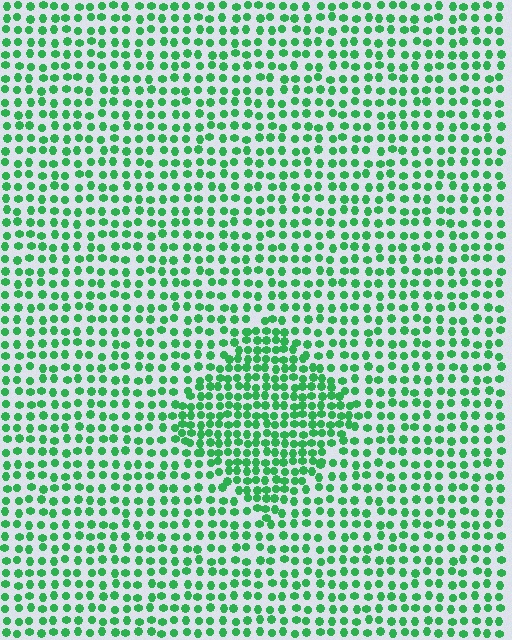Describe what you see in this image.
The image contains small green elements arranged at two different densities. A diamond-shaped region is visible where the elements are more densely packed than the surrounding area.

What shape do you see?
I see a diamond.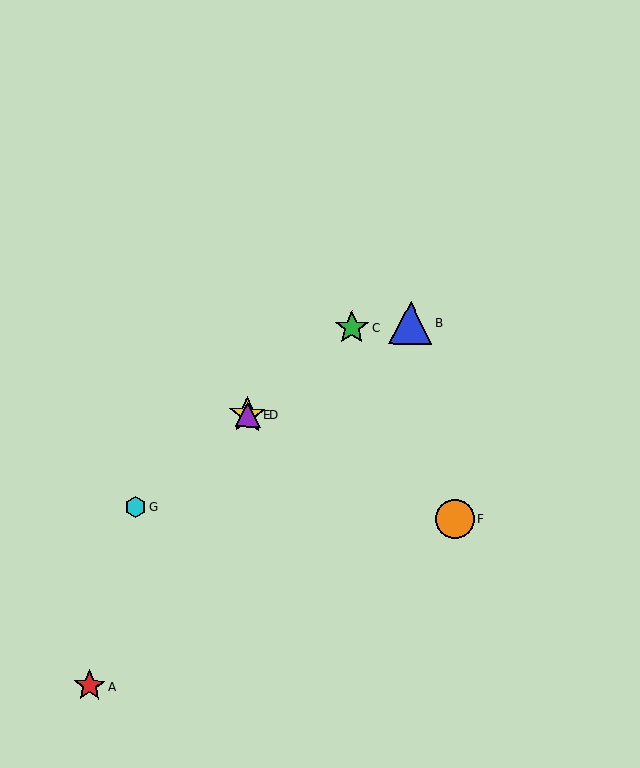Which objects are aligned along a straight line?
Objects C, D, E, G are aligned along a straight line.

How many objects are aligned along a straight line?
4 objects (C, D, E, G) are aligned along a straight line.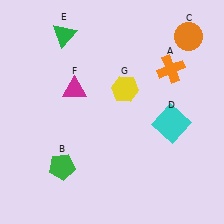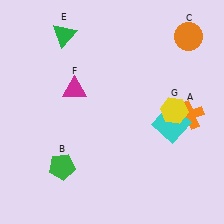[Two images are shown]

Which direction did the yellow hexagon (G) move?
The yellow hexagon (G) moved right.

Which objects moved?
The objects that moved are: the orange cross (A), the yellow hexagon (G).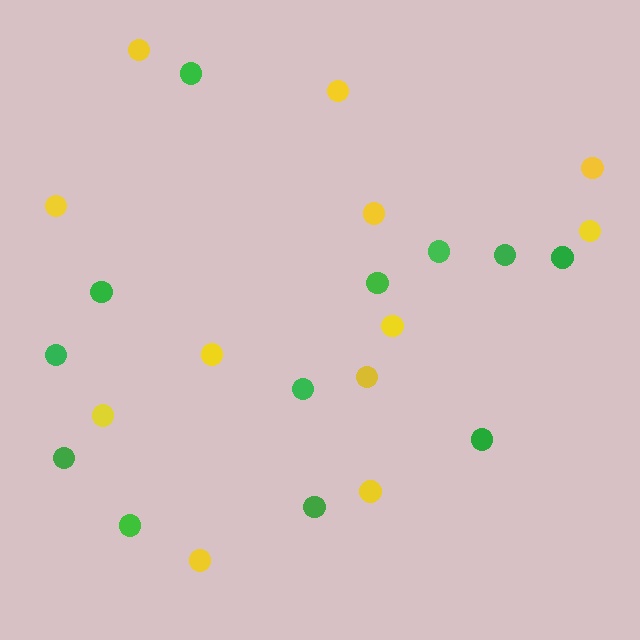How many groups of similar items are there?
There are 2 groups: one group of yellow circles (12) and one group of green circles (12).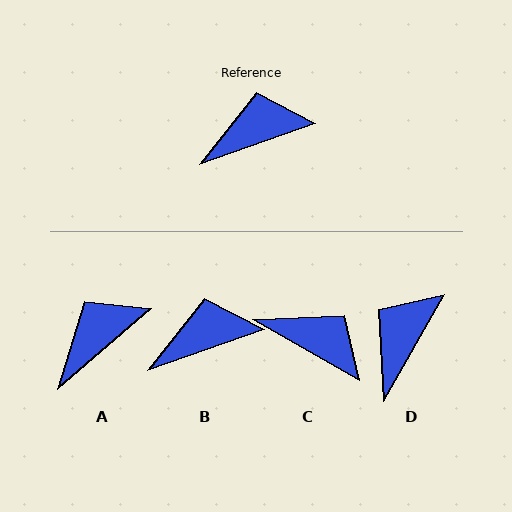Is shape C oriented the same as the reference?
No, it is off by about 49 degrees.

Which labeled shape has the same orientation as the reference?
B.